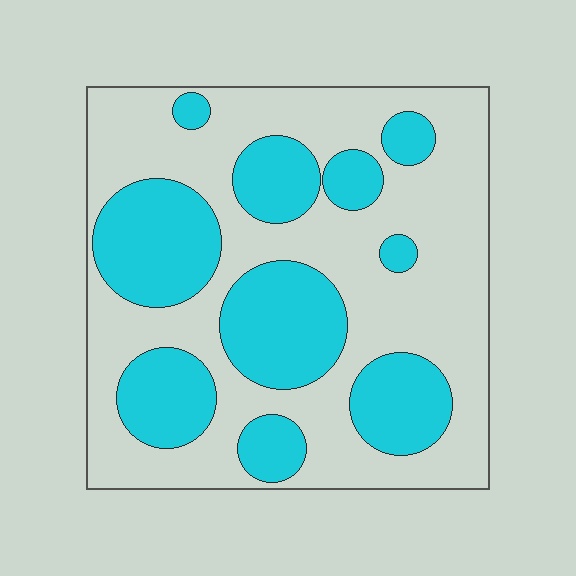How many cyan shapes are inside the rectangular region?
10.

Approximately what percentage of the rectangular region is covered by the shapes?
Approximately 35%.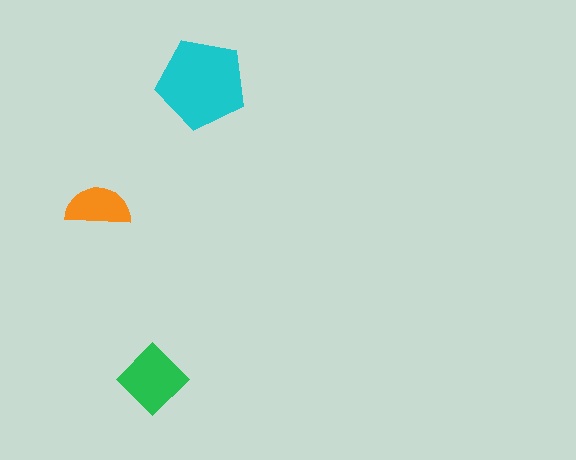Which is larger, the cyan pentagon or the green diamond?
The cyan pentagon.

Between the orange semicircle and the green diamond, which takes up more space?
The green diamond.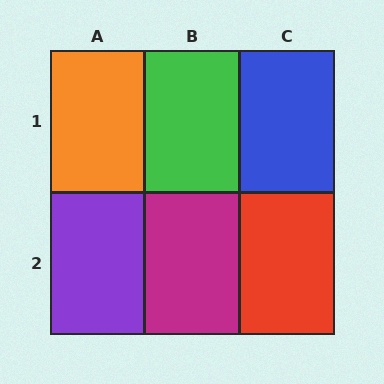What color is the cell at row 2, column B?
Magenta.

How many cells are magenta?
1 cell is magenta.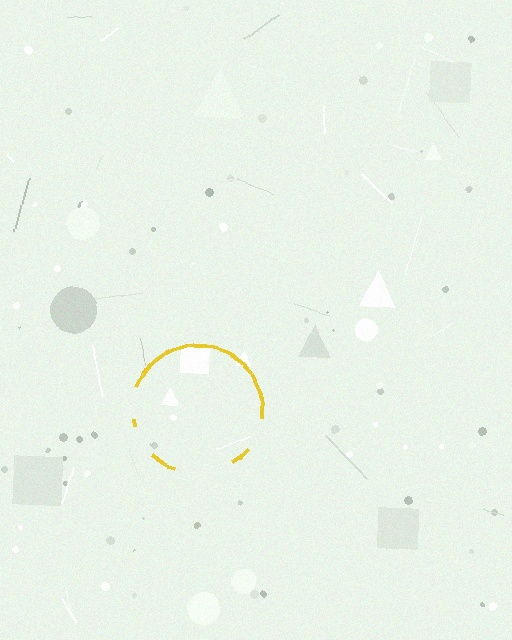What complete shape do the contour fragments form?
The contour fragments form a circle.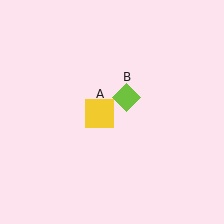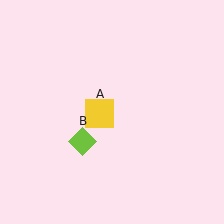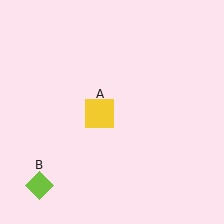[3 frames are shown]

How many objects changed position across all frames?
1 object changed position: lime diamond (object B).